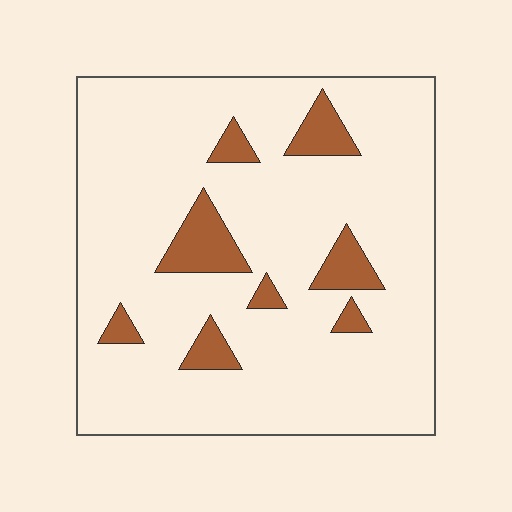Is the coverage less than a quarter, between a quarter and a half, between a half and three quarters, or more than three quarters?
Less than a quarter.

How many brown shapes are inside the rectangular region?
8.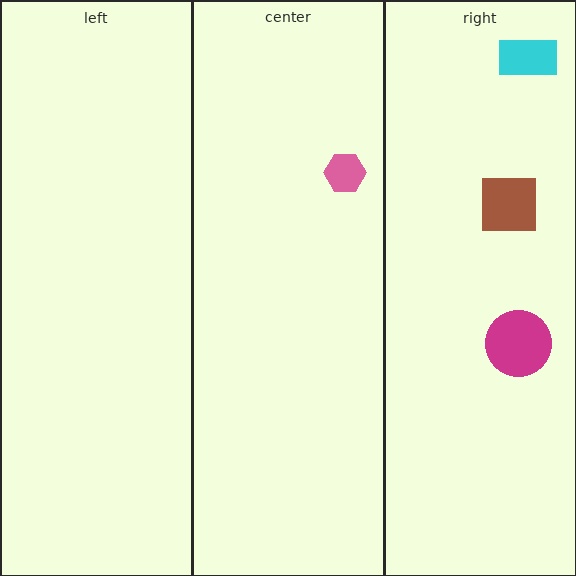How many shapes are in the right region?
3.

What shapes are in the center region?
The pink hexagon.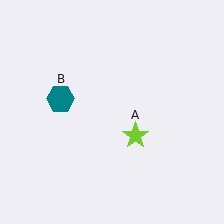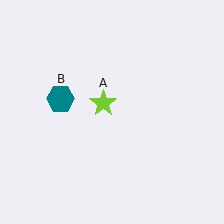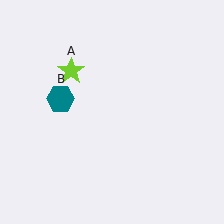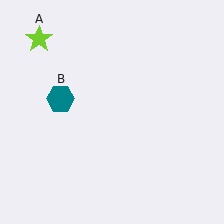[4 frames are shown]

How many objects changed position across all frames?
1 object changed position: lime star (object A).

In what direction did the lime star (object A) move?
The lime star (object A) moved up and to the left.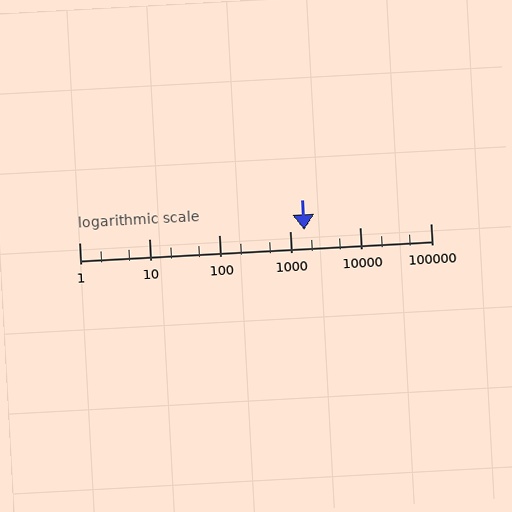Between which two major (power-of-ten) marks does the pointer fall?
The pointer is between 1000 and 10000.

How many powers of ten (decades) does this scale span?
The scale spans 5 decades, from 1 to 100000.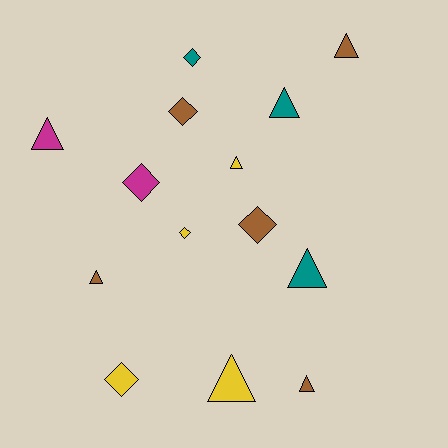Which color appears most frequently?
Brown, with 5 objects.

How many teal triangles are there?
There are 2 teal triangles.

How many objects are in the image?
There are 14 objects.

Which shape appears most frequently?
Triangle, with 8 objects.